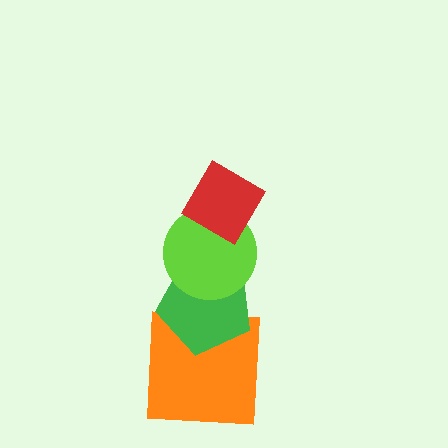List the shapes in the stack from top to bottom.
From top to bottom: the red diamond, the lime circle, the green pentagon, the orange square.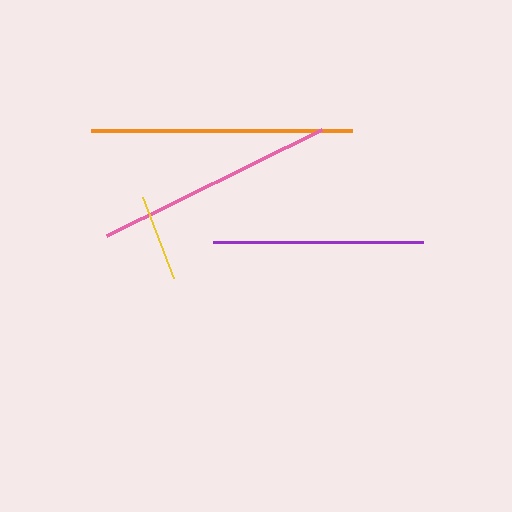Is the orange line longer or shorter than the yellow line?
The orange line is longer than the yellow line.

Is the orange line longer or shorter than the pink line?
The orange line is longer than the pink line.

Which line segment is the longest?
The orange line is the longest at approximately 260 pixels.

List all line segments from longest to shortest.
From longest to shortest: orange, pink, purple, yellow.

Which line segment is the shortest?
The yellow line is the shortest at approximately 87 pixels.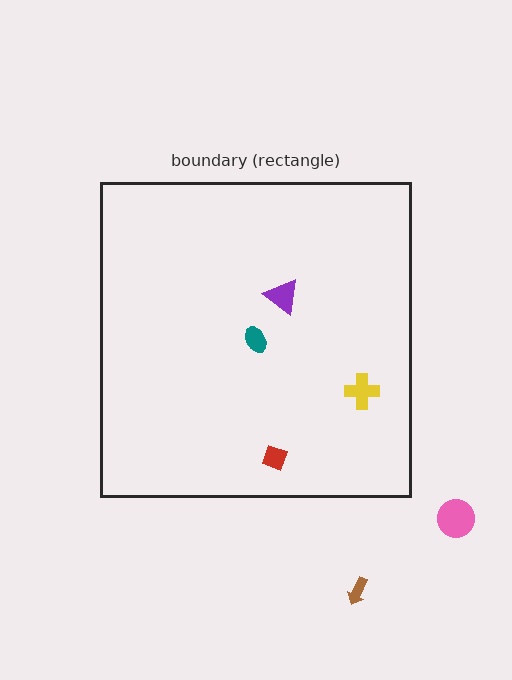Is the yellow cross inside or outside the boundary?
Inside.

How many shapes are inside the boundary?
4 inside, 2 outside.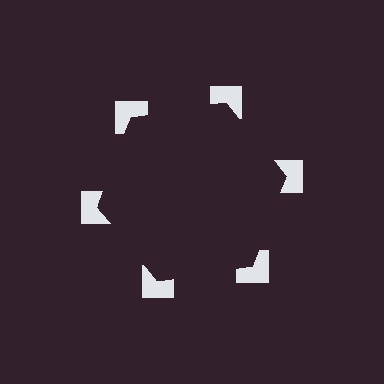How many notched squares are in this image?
There are 6 — one at each vertex of the illusory hexagon.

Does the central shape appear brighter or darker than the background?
It typically appears slightly darker than the background, even though no actual brightness change is drawn.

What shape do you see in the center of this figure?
An illusory hexagon — its edges are inferred from the aligned wedge cuts in the notched squares, not physically drawn.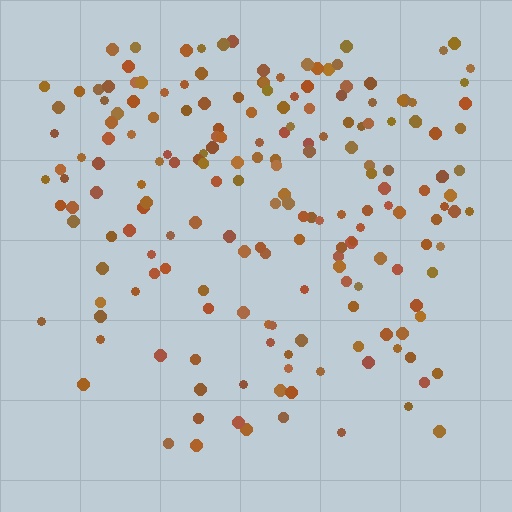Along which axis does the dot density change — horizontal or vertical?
Vertical.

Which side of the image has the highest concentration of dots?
The top.